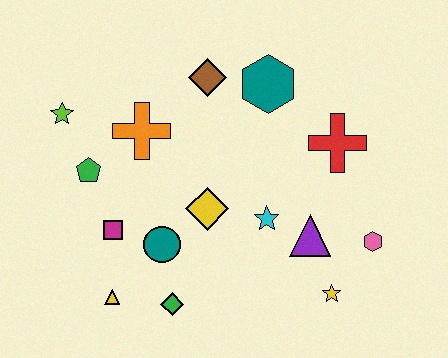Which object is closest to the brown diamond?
The teal hexagon is closest to the brown diamond.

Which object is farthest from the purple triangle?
The lime star is farthest from the purple triangle.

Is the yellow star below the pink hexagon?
Yes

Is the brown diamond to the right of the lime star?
Yes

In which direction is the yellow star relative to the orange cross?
The yellow star is to the right of the orange cross.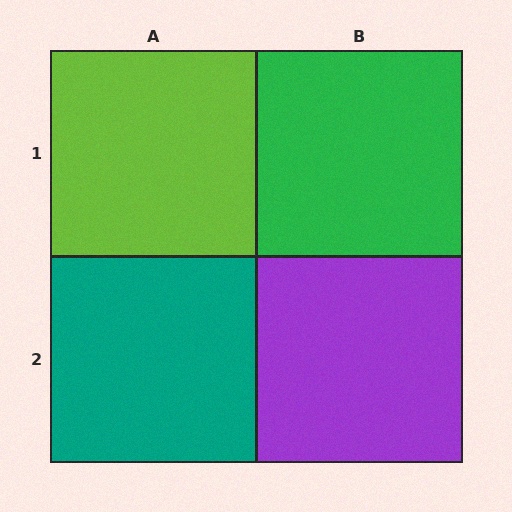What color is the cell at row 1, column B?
Green.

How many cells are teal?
1 cell is teal.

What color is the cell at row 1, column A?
Lime.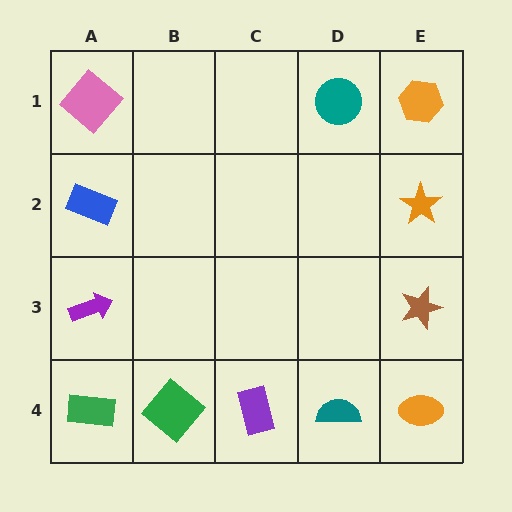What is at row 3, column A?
A purple arrow.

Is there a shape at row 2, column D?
No, that cell is empty.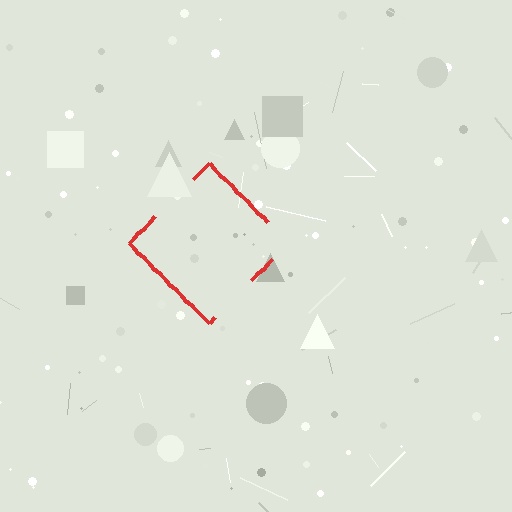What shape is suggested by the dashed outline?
The dashed outline suggests a diamond.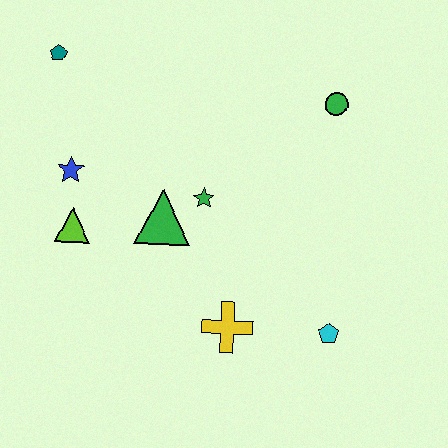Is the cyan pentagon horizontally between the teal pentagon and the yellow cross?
No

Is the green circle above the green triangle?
Yes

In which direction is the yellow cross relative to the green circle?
The yellow cross is below the green circle.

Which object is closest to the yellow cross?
The cyan pentagon is closest to the yellow cross.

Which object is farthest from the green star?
The teal pentagon is farthest from the green star.